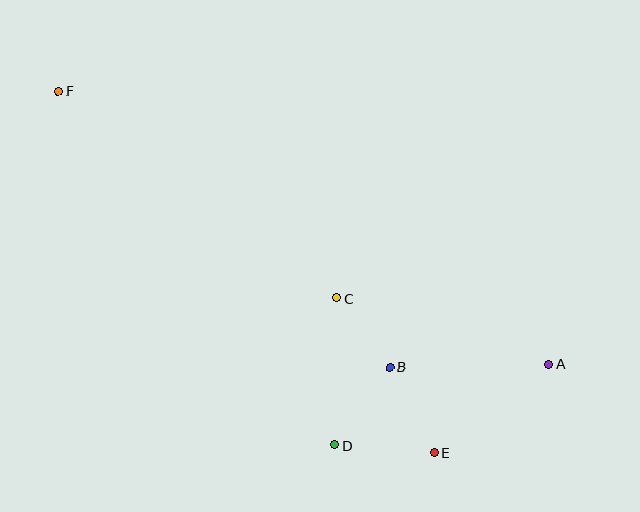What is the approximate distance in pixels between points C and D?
The distance between C and D is approximately 147 pixels.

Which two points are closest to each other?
Points B and C are closest to each other.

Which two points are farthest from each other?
Points A and F are farthest from each other.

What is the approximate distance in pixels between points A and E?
The distance between A and E is approximately 144 pixels.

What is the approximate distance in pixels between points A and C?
The distance between A and C is approximately 222 pixels.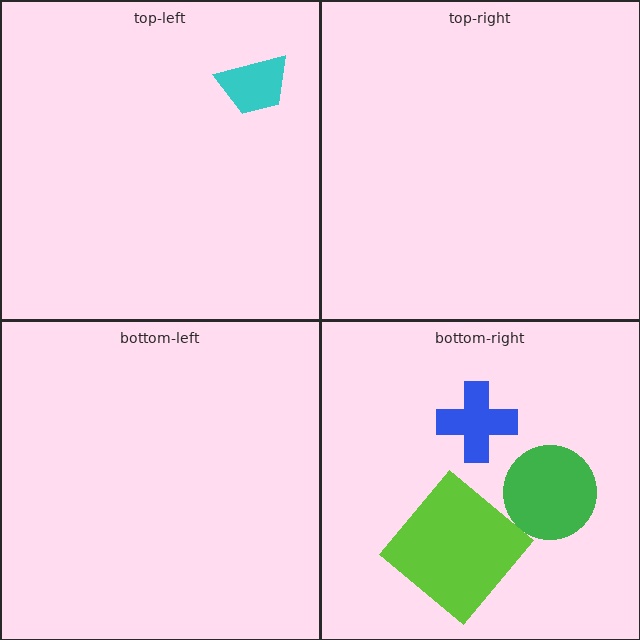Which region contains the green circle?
The bottom-right region.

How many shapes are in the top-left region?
1.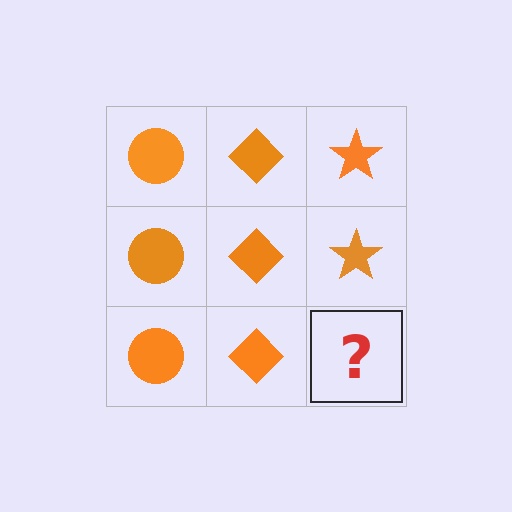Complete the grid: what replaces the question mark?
The question mark should be replaced with an orange star.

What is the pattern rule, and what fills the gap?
The rule is that each column has a consistent shape. The gap should be filled with an orange star.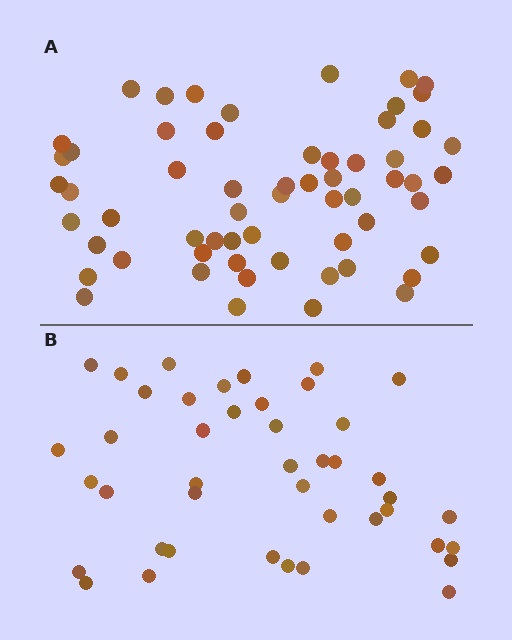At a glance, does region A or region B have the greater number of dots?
Region A (the top region) has more dots.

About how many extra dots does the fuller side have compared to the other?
Region A has approximately 15 more dots than region B.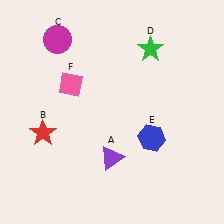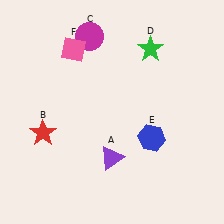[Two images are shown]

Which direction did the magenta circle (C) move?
The magenta circle (C) moved right.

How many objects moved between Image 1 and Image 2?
2 objects moved between the two images.